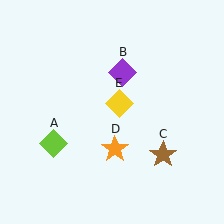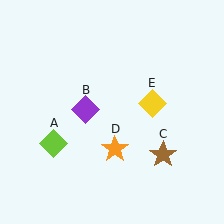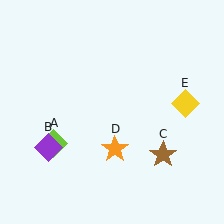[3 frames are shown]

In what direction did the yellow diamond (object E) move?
The yellow diamond (object E) moved right.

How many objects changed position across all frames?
2 objects changed position: purple diamond (object B), yellow diamond (object E).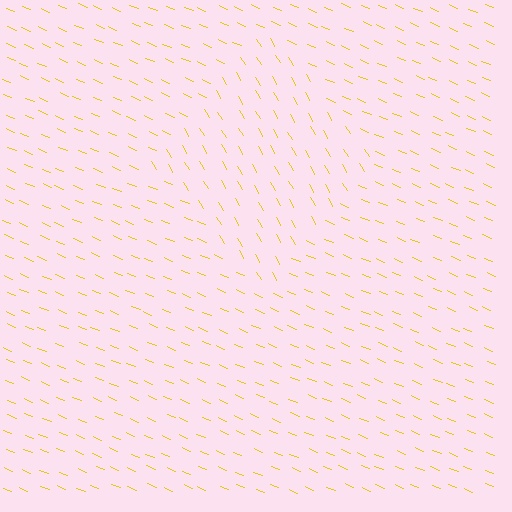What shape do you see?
I see a diamond.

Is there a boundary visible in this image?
Yes, there is a texture boundary formed by a change in line orientation.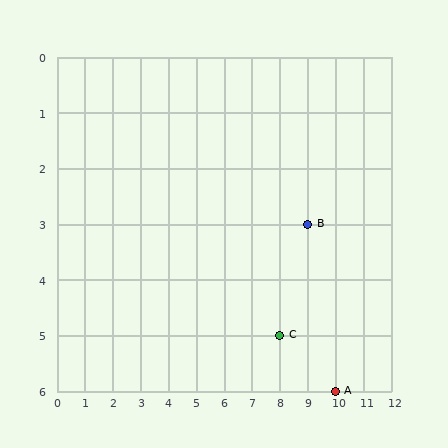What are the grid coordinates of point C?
Point C is at grid coordinates (8, 5).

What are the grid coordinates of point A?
Point A is at grid coordinates (10, 6).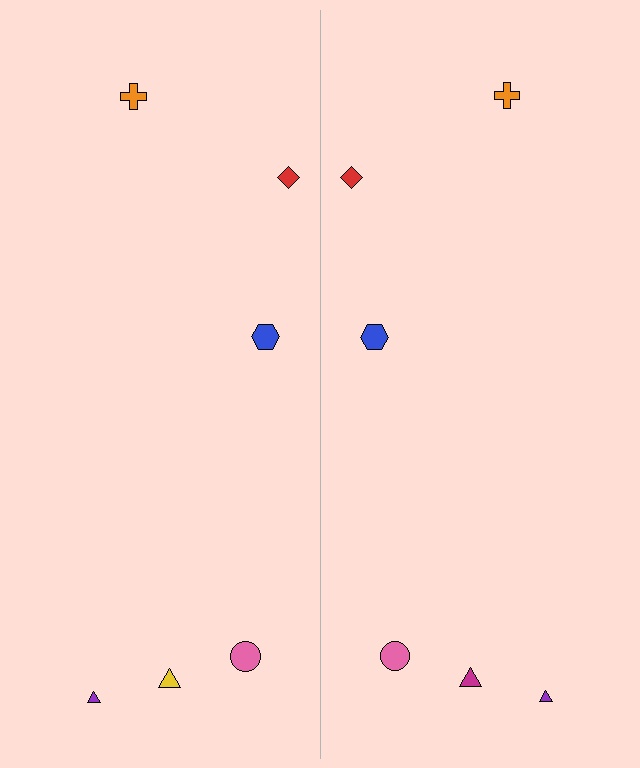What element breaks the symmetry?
The magenta triangle on the right side breaks the symmetry — its mirror counterpart is yellow.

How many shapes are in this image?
There are 12 shapes in this image.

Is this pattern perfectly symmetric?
No, the pattern is not perfectly symmetric. The magenta triangle on the right side breaks the symmetry — its mirror counterpart is yellow.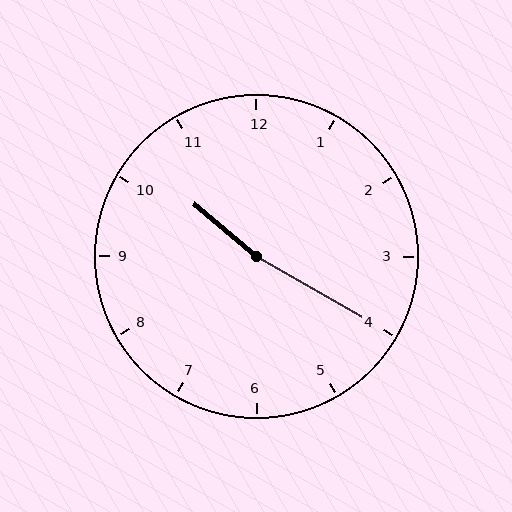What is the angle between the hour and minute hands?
Approximately 170 degrees.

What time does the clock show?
10:20.